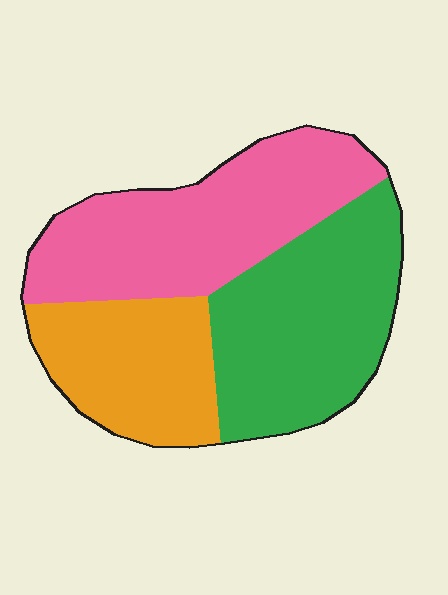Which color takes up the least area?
Orange, at roughly 25%.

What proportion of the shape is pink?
Pink takes up about three eighths (3/8) of the shape.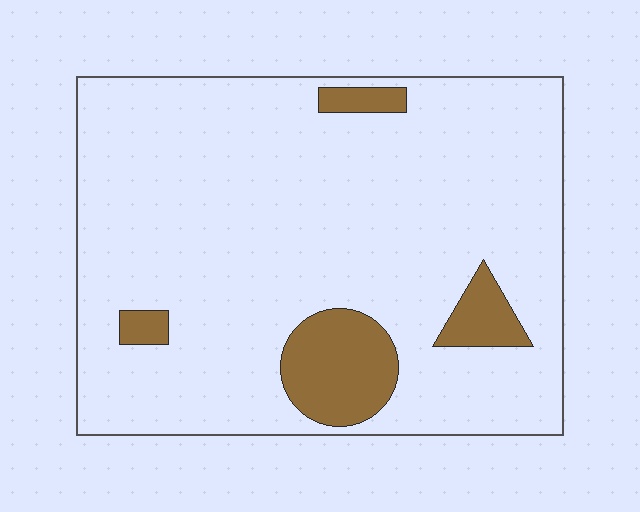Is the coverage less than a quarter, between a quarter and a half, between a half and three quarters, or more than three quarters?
Less than a quarter.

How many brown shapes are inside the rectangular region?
4.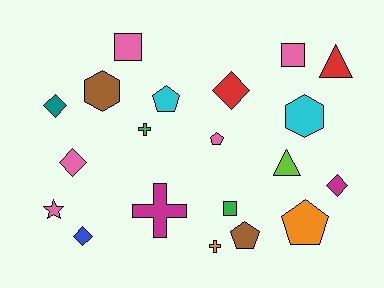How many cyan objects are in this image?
There are 2 cyan objects.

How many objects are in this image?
There are 20 objects.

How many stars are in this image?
There is 1 star.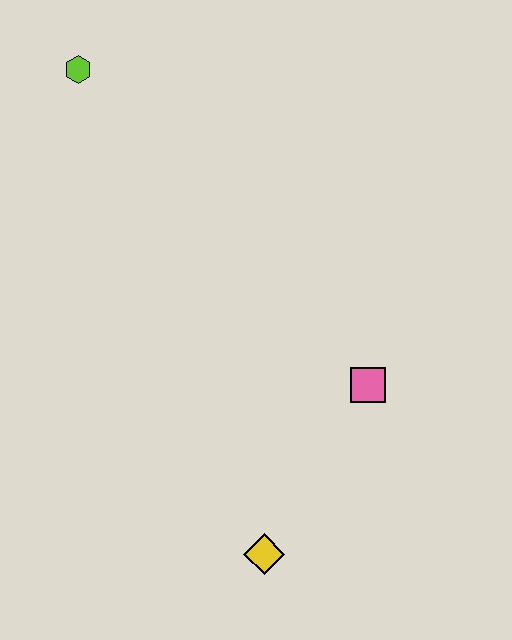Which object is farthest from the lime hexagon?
The yellow diamond is farthest from the lime hexagon.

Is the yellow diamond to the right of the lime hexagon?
Yes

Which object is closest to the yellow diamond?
The pink square is closest to the yellow diamond.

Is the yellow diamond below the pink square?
Yes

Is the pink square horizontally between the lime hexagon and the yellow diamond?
No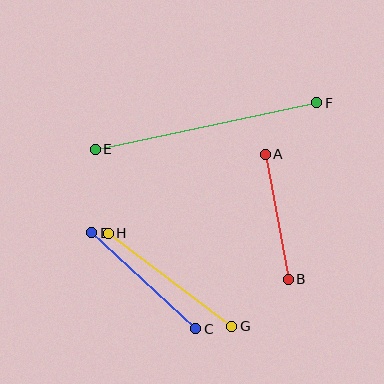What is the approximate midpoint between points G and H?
The midpoint is at approximately (170, 280) pixels.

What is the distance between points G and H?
The distance is approximately 155 pixels.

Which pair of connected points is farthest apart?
Points E and F are farthest apart.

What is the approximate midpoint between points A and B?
The midpoint is at approximately (277, 217) pixels.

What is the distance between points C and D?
The distance is approximately 141 pixels.